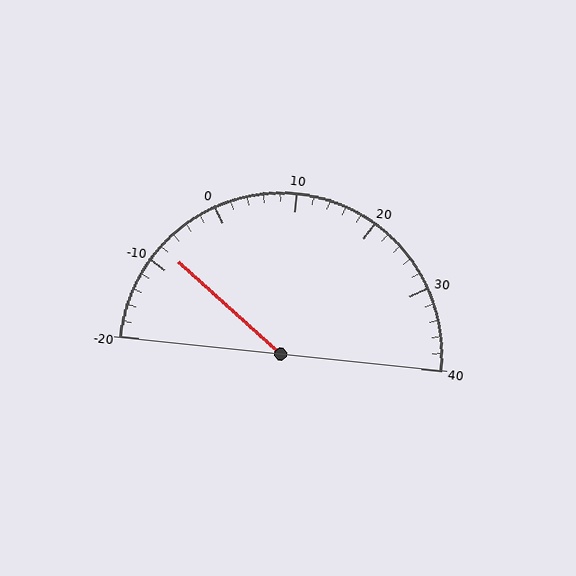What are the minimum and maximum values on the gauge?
The gauge ranges from -20 to 40.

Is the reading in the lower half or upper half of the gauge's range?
The reading is in the lower half of the range (-20 to 40).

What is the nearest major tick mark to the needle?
The nearest major tick mark is -10.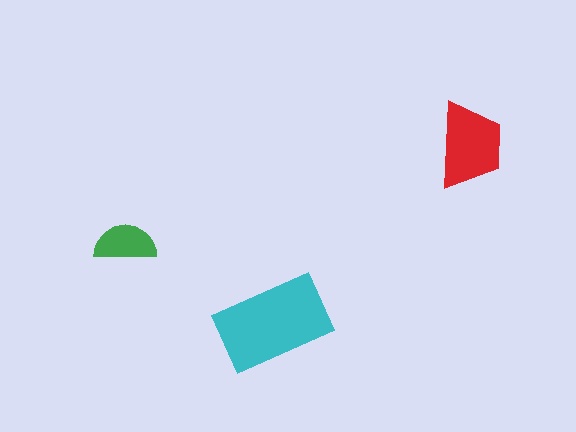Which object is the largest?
The cyan rectangle.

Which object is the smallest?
The green semicircle.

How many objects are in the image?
There are 3 objects in the image.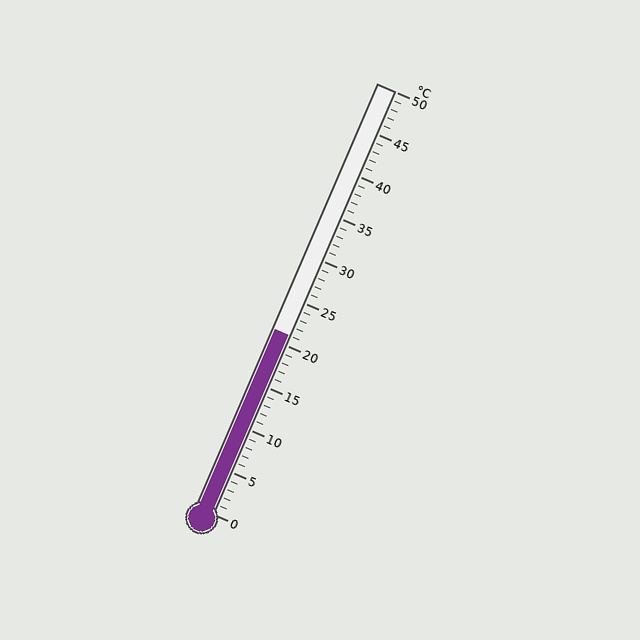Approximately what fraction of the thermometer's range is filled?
The thermometer is filled to approximately 40% of its range.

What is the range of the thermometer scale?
The thermometer scale ranges from 0°C to 50°C.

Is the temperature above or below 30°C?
The temperature is below 30°C.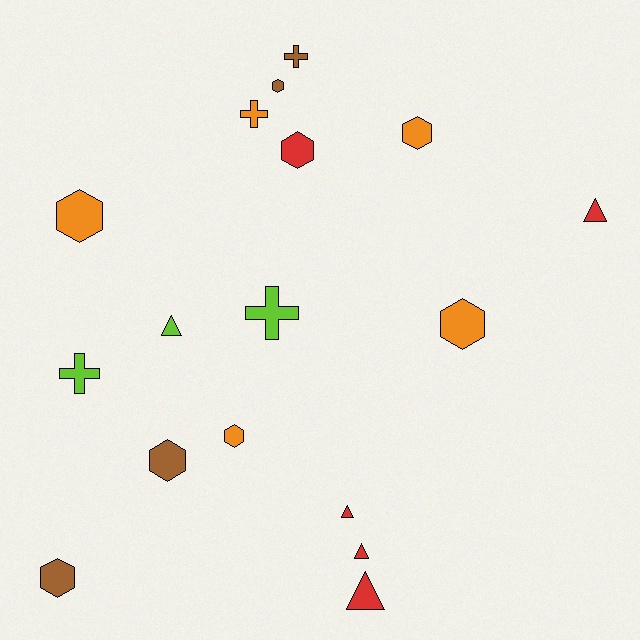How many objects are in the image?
There are 17 objects.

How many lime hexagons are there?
There are no lime hexagons.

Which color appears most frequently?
Red, with 5 objects.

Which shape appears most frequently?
Hexagon, with 8 objects.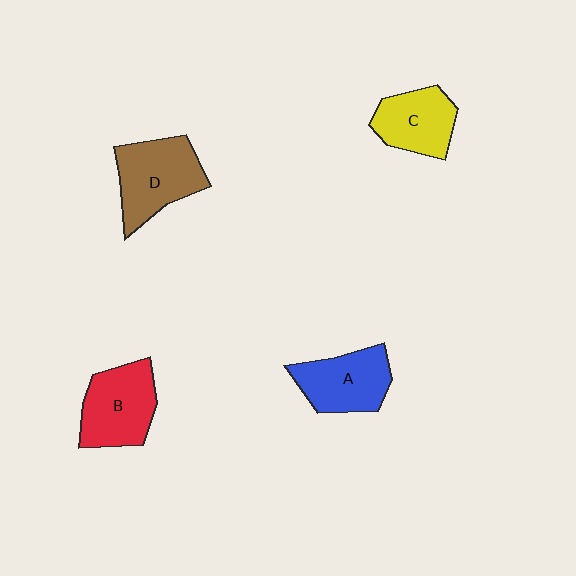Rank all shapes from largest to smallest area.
From largest to smallest: D (brown), B (red), A (blue), C (yellow).